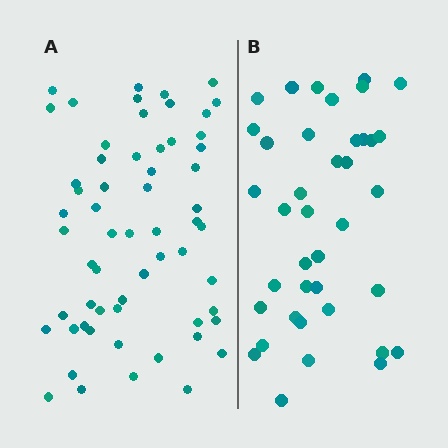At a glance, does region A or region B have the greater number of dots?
Region A (the left region) has more dots.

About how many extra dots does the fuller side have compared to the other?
Region A has approximately 20 more dots than region B.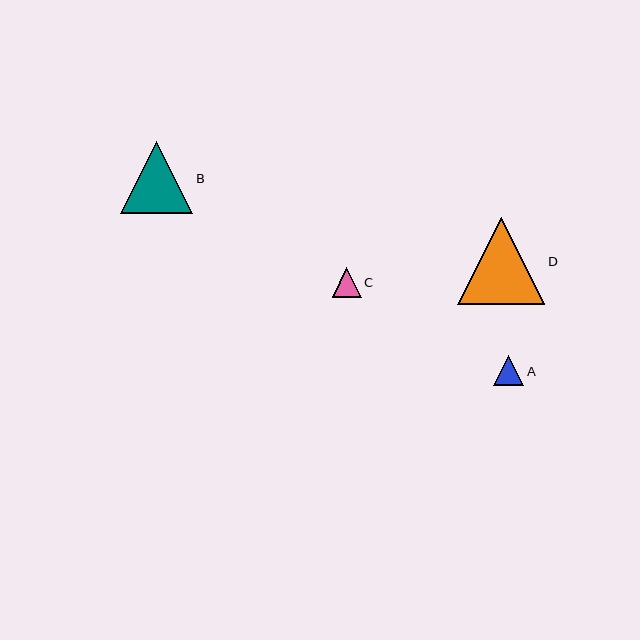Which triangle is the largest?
Triangle D is the largest with a size of approximately 87 pixels.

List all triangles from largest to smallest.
From largest to smallest: D, B, A, C.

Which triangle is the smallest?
Triangle C is the smallest with a size of approximately 29 pixels.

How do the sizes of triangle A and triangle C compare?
Triangle A and triangle C are approximately the same size.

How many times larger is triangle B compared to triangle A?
Triangle B is approximately 2.4 times the size of triangle A.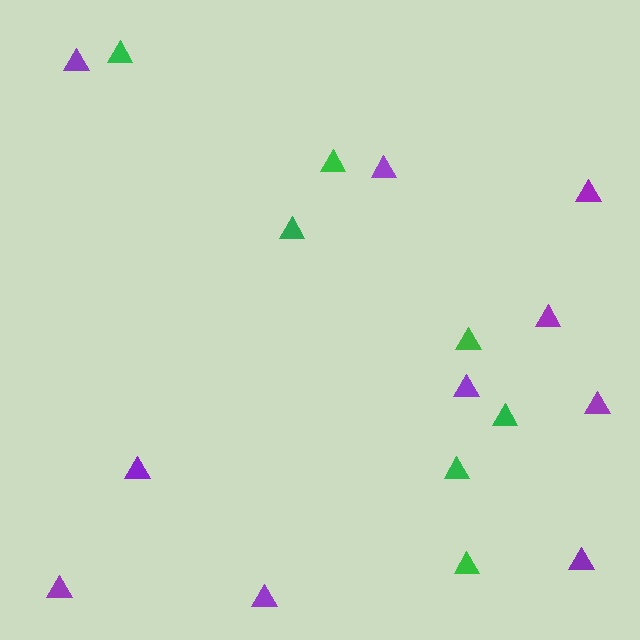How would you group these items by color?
There are 2 groups: one group of green triangles (7) and one group of purple triangles (10).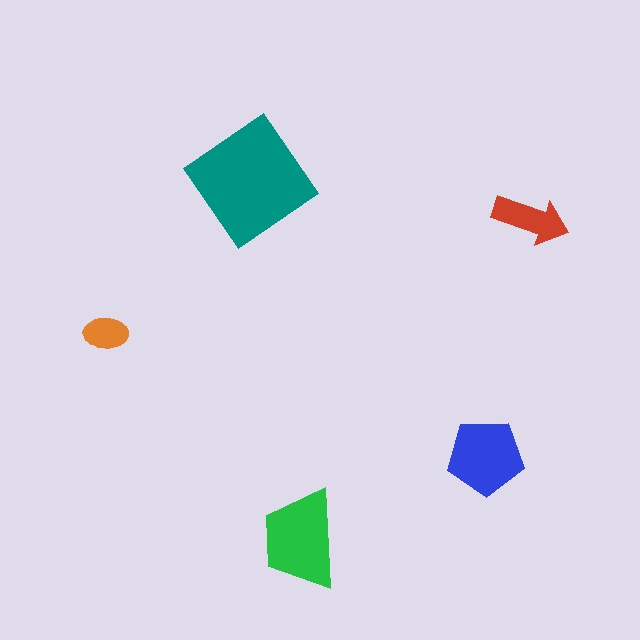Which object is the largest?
The teal diamond.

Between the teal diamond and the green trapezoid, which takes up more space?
The teal diamond.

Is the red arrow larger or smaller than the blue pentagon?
Smaller.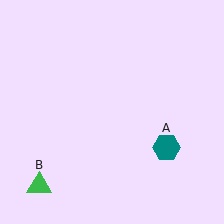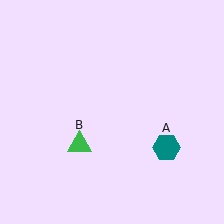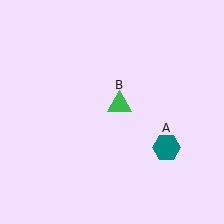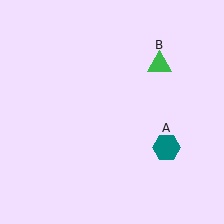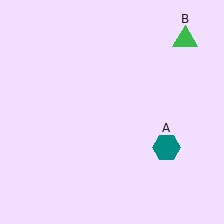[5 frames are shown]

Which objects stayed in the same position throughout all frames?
Teal hexagon (object A) remained stationary.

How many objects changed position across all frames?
1 object changed position: green triangle (object B).